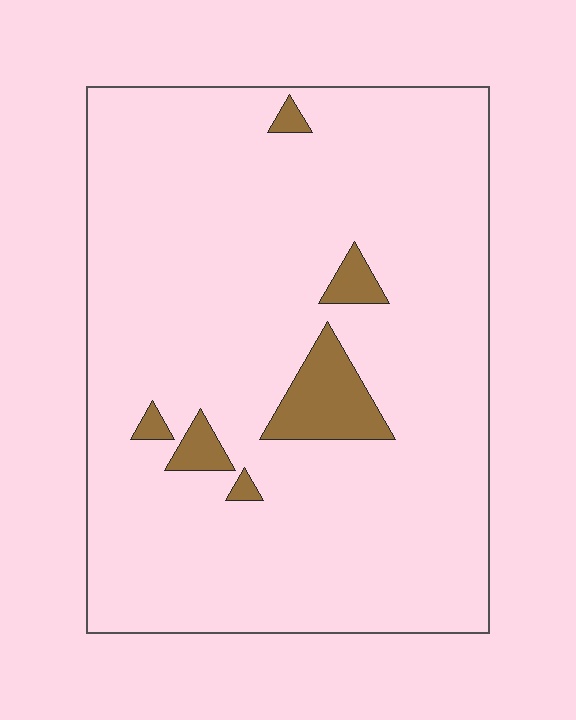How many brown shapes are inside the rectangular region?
6.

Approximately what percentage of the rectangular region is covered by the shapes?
Approximately 5%.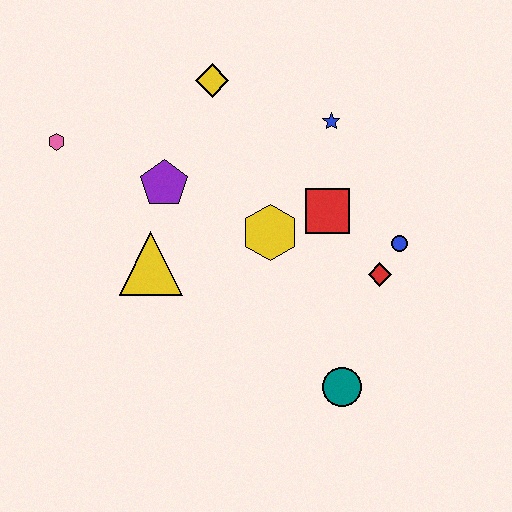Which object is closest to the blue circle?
The red diamond is closest to the blue circle.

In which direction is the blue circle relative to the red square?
The blue circle is to the right of the red square.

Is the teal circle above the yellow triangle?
No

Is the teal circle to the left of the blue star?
No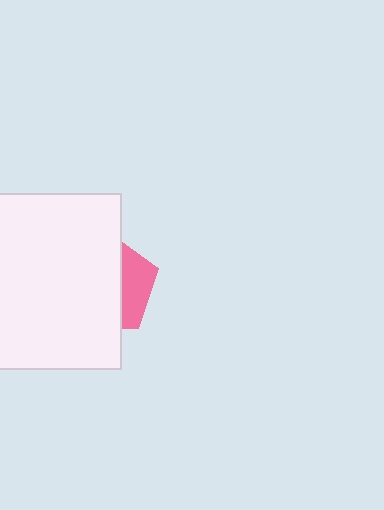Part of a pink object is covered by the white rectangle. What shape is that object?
It is a pentagon.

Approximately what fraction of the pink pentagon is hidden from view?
Roughly 69% of the pink pentagon is hidden behind the white rectangle.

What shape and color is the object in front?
The object in front is a white rectangle.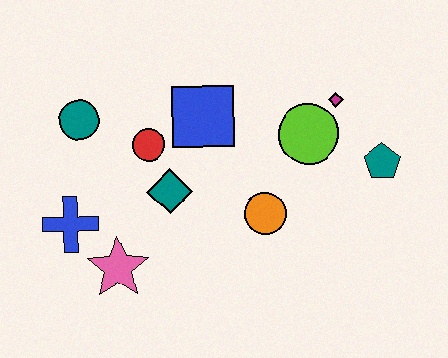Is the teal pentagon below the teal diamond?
No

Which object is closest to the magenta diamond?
The lime circle is closest to the magenta diamond.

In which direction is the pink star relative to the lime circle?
The pink star is to the left of the lime circle.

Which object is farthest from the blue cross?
The teal pentagon is farthest from the blue cross.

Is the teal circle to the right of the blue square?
No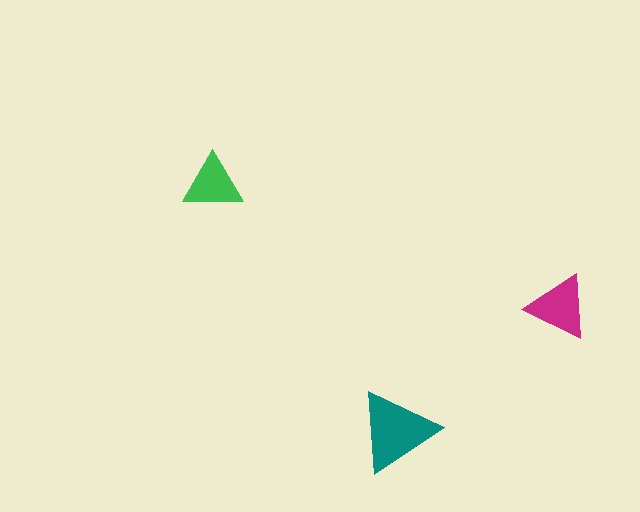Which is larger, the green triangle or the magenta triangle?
The magenta one.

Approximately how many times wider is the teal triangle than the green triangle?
About 1.5 times wider.